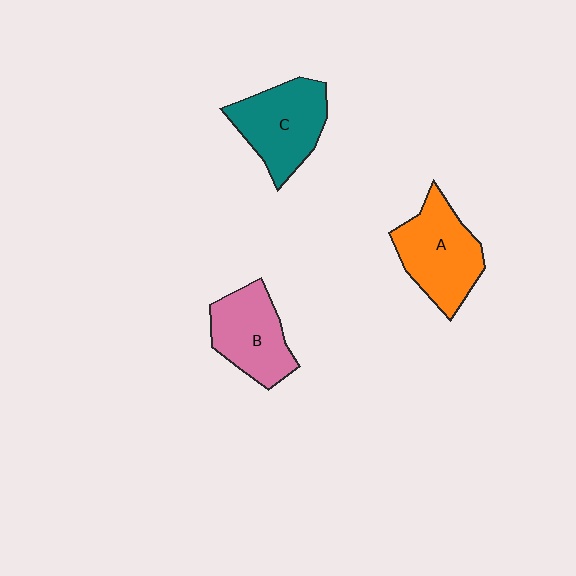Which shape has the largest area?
Shape A (orange).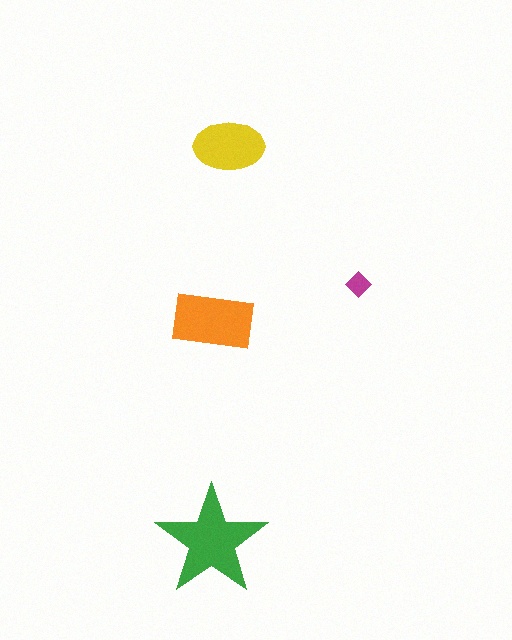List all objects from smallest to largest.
The magenta diamond, the yellow ellipse, the orange rectangle, the green star.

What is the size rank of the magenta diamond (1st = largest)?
4th.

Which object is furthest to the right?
The magenta diamond is rightmost.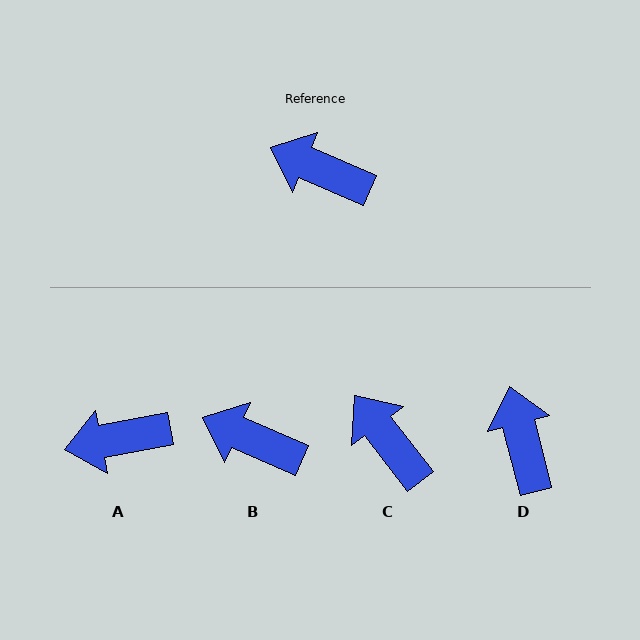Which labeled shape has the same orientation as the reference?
B.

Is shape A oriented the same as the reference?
No, it is off by about 34 degrees.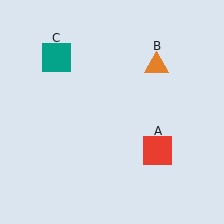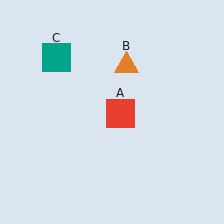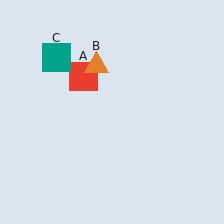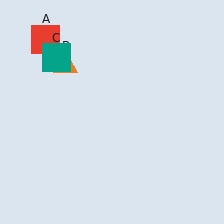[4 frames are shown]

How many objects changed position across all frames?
2 objects changed position: red square (object A), orange triangle (object B).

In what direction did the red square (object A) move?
The red square (object A) moved up and to the left.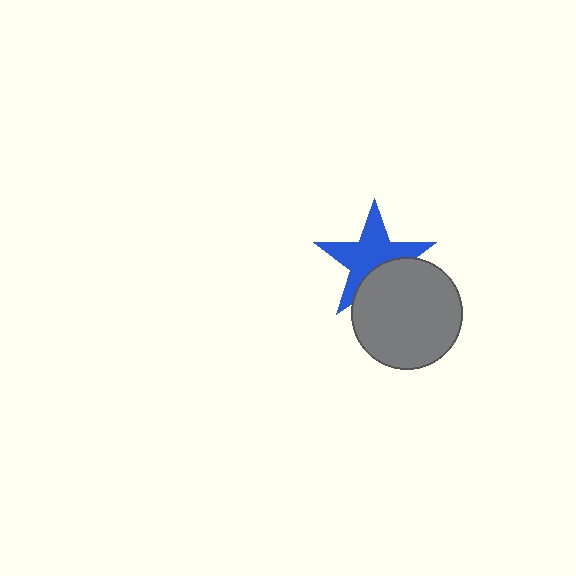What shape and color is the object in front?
The object in front is a gray circle.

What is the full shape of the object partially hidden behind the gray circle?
The partially hidden object is a blue star.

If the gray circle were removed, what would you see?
You would see the complete blue star.